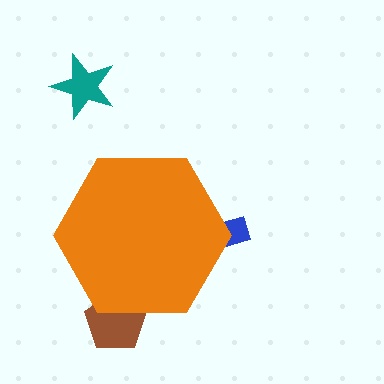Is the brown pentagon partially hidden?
Yes, the brown pentagon is partially hidden behind the orange hexagon.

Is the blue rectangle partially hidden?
Yes, the blue rectangle is partially hidden behind the orange hexagon.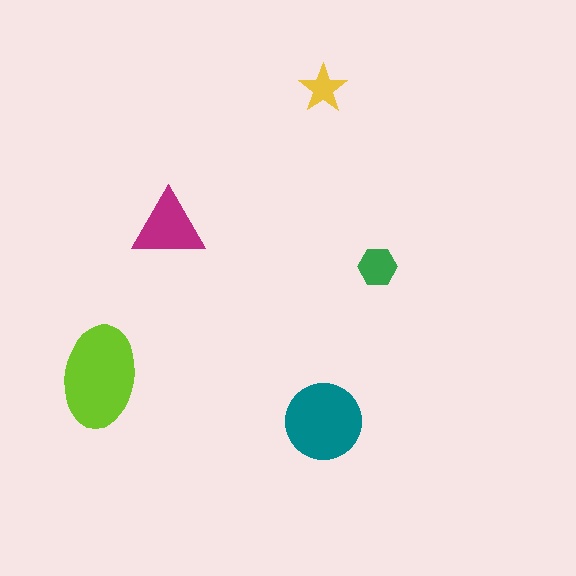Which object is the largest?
The lime ellipse.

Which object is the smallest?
The yellow star.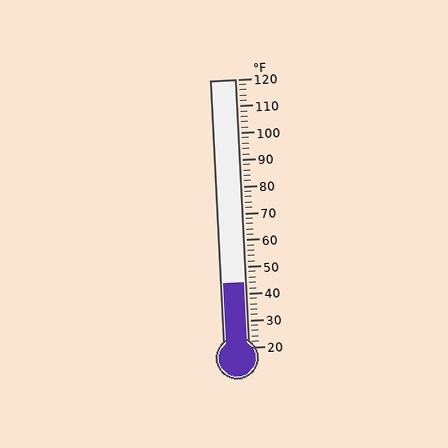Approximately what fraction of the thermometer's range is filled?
The thermometer is filled to approximately 25% of its range.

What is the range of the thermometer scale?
The thermometer scale ranges from 20°F to 120°F.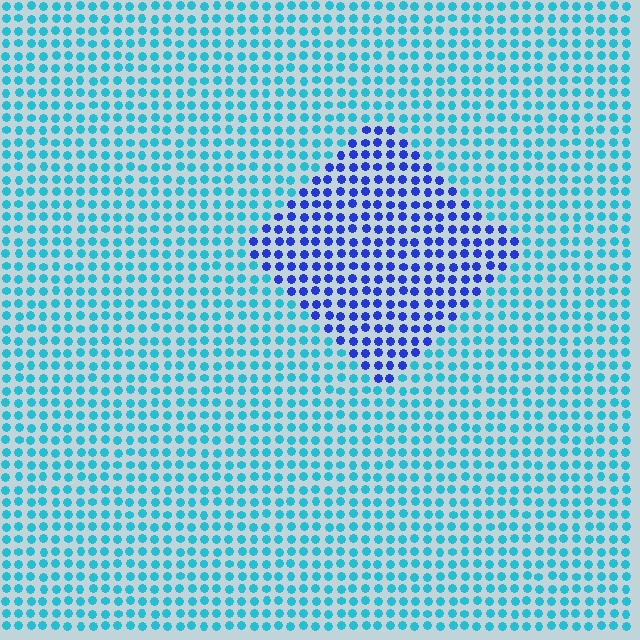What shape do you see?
I see a diamond.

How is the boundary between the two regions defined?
The boundary is defined purely by a slight shift in hue (about 47 degrees). Spacing, size, and orientation are identical on both sides.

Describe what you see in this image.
The image is filled with small cyan elements in a uniform arrangement. A diamond-shaped region is visible where the elements are tinted to a slightly different hue, forming a subtle color boundary.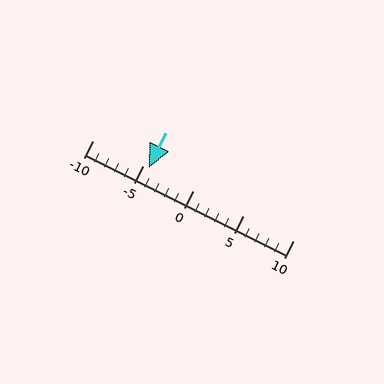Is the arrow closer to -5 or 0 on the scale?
The arrow is closer to -5.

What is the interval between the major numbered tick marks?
The major tick marks are spaced 5 units apart.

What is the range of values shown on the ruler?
The ruler shows values from -10 to 10.